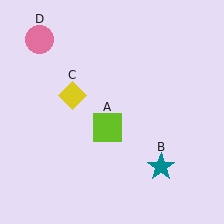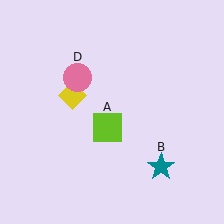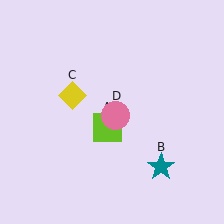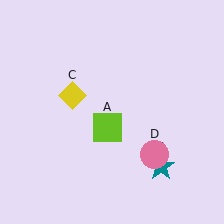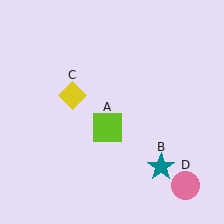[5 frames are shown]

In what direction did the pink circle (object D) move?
The pink circle (object D) moved down and to the right.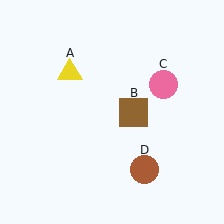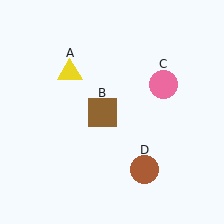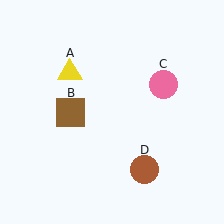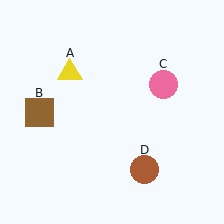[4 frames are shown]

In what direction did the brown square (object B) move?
The brown square (object B) moved left.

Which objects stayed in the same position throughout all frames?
Yellow triangle (object A) and pink circle (object C) and brown circle (object D) remained stationary.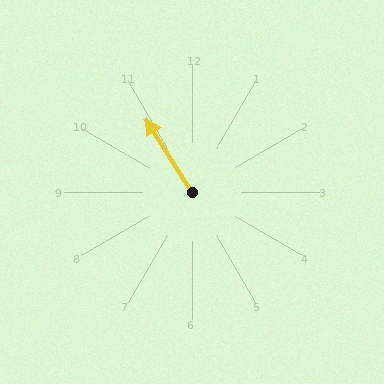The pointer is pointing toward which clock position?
Roughly 11 o'clock.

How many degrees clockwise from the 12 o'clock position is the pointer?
Approximately 328 degrees.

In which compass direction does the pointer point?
Northwest.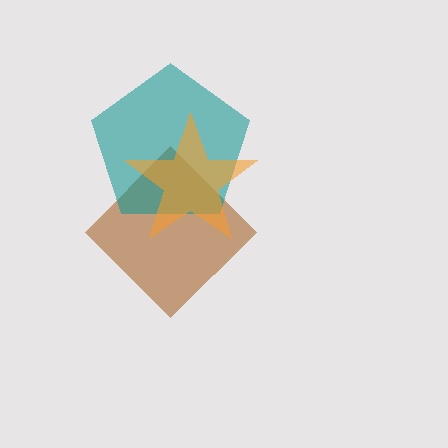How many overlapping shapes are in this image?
There are 3 overlapping shapes in the image.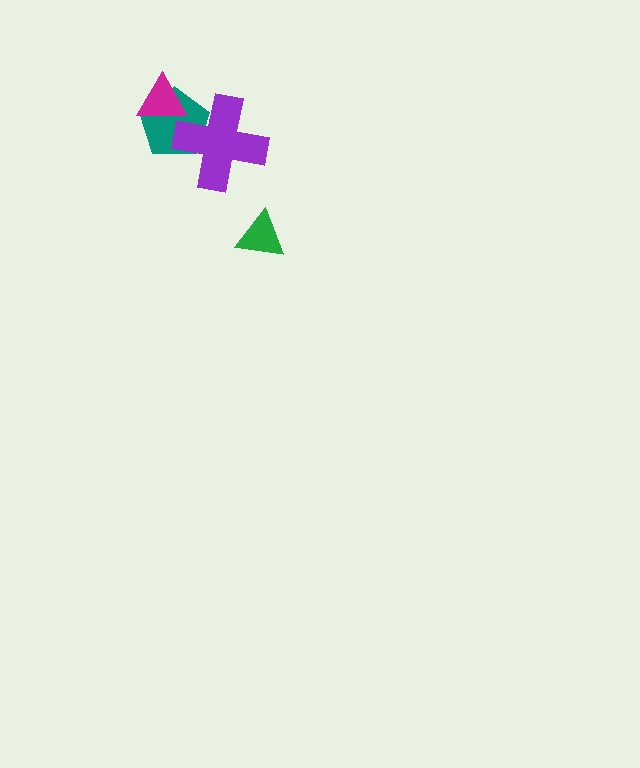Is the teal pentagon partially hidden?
Yes, it is partially covered by another shape.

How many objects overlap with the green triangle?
0 objects overlap with the green triangle.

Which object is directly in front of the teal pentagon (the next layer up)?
The purple cross is directly in front of the teal pentagon.